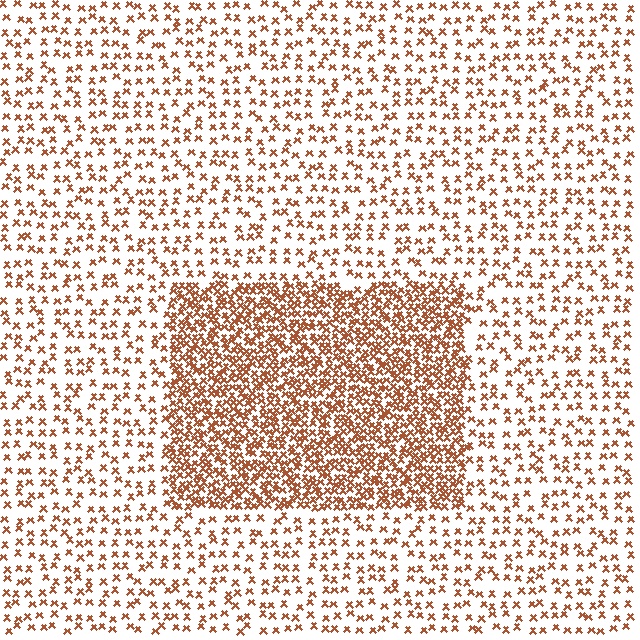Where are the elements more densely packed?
The elements are more densely packed inside the rectangle boundary.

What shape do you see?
I see a rectangle.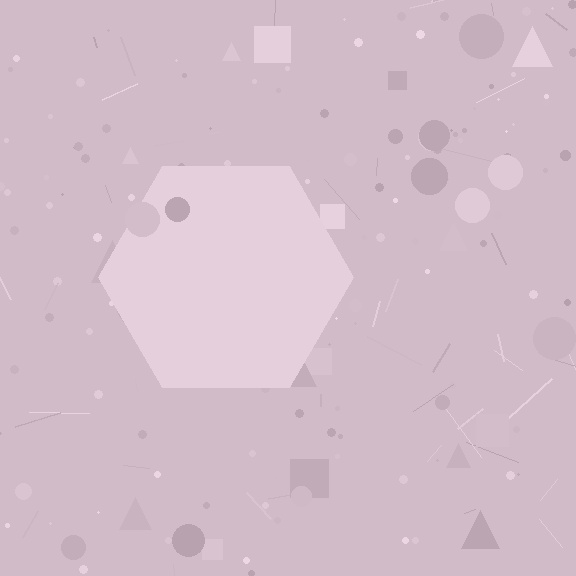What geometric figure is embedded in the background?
A hexagon is embedded in the background.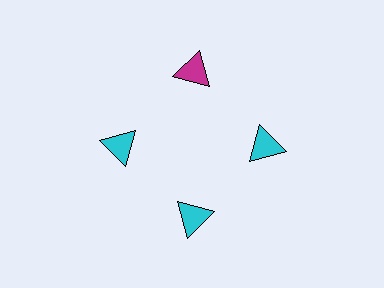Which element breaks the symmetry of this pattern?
The magenta triangle at roughly the 12 o'clock position breaks the symmetry. All other shapes are cyan triangles.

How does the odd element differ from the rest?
It has a different color: magenta instead of cyan.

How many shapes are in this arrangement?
There are 4 shapes arranged in a ring pattern.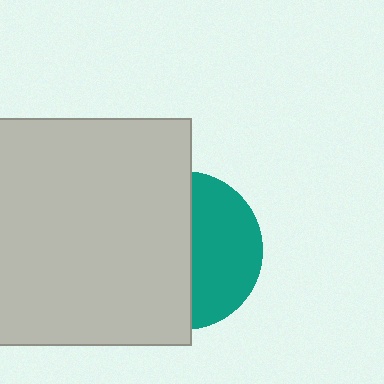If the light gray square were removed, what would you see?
You would see the complete teal circle.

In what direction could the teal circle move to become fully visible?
The teal circle could move right. That would shift it out from behind the light gray square entirely.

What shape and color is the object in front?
The object in front is a light gray square.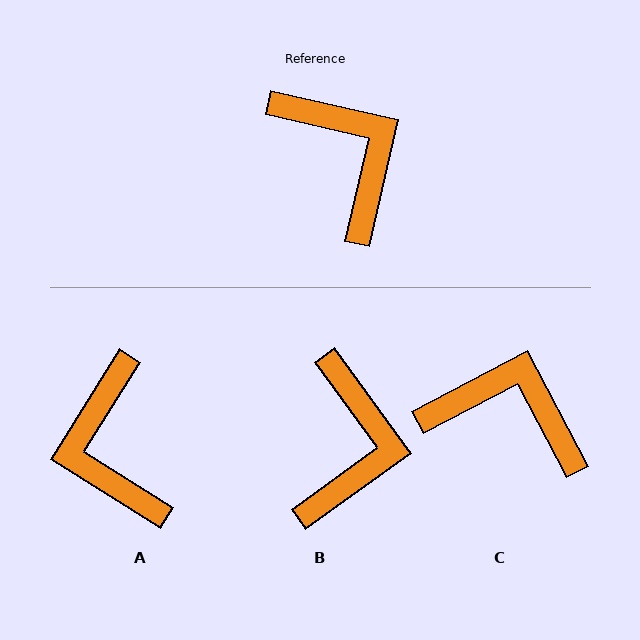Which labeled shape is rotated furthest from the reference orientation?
A, about 161 degrees away.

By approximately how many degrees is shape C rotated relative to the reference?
Approximately 40 degrees counter-clockwise.